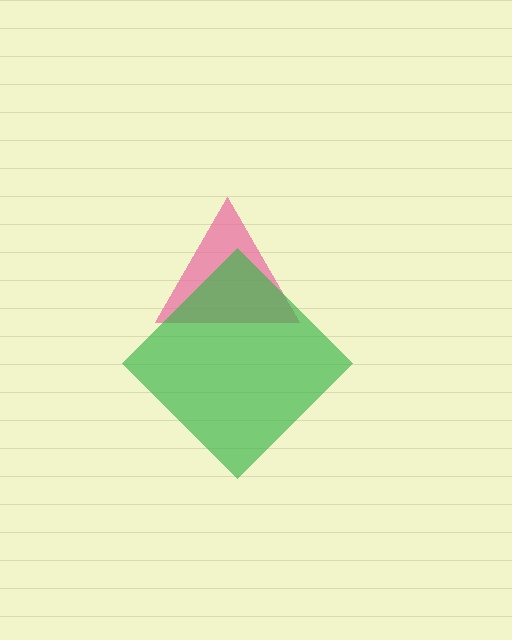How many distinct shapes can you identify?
There are 2 distinct shapes: a pink triangle, a green diamond.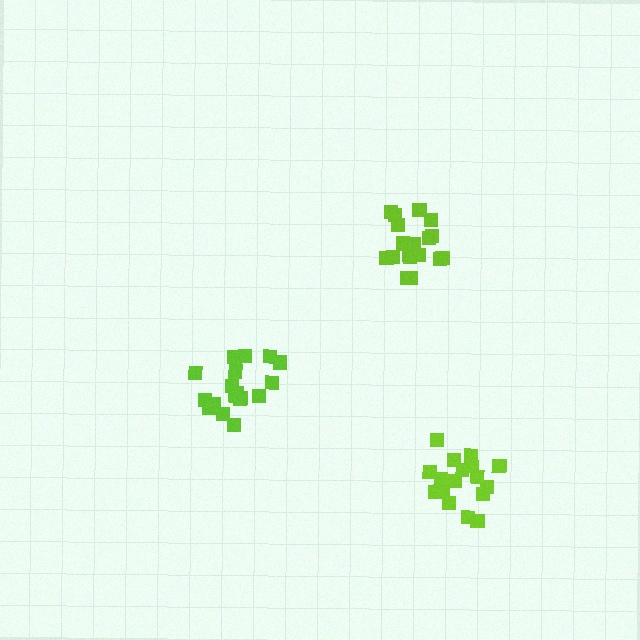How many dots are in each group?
Group 1: 19 dots, Group 2: 19 dots, Group 3: 21 dots (59 total).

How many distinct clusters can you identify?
There are 3 distinct clusters.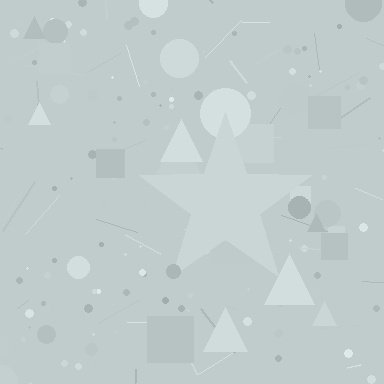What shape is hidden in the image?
A star is hidden in the image.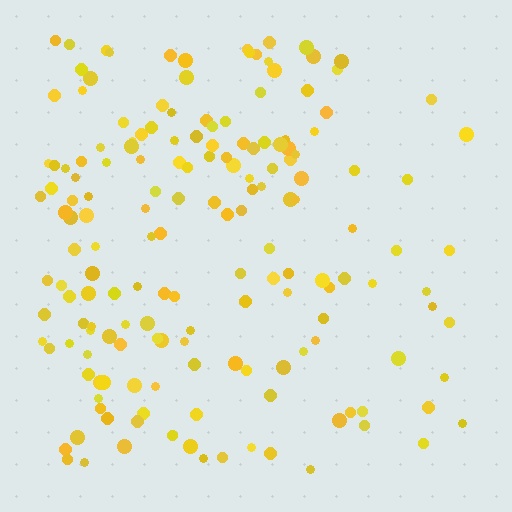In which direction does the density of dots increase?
From right to left, with the left side densest.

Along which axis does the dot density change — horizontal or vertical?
Horizontal.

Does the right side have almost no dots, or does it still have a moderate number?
Still a moderate number, just noticeably fewer than the left.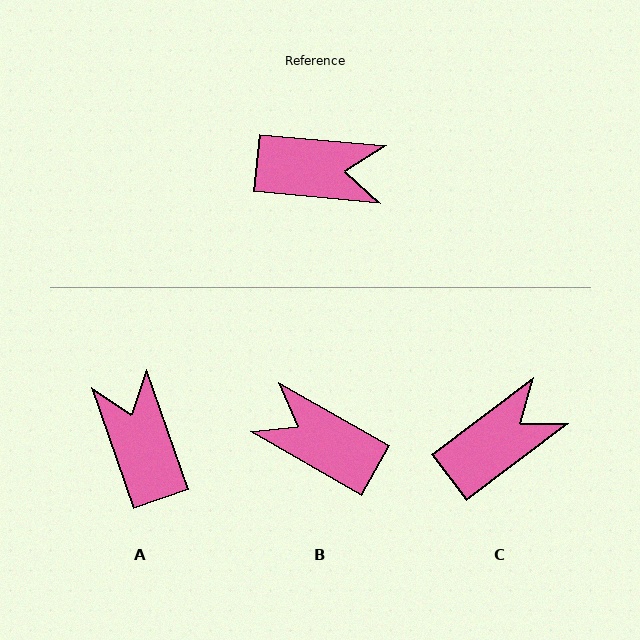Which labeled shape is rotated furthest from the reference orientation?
B, about 155 degrees away.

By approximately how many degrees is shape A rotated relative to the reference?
Approximately 114 degrees counter-clockwise.